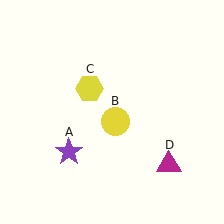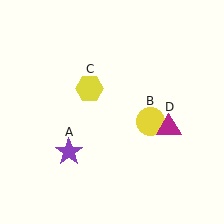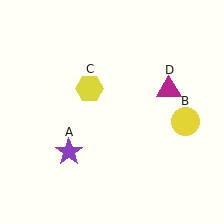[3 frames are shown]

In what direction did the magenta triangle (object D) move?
The magenta triangle (object D) moved up.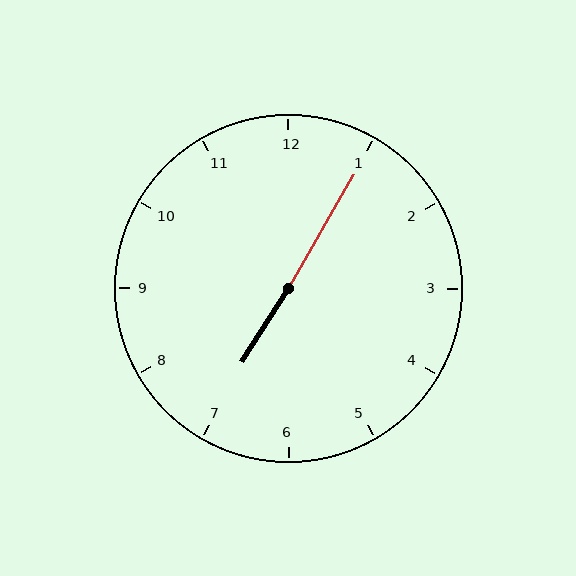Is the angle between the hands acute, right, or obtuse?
It is obtuse.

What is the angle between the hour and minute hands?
Approximately 178 degrees.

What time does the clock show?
7:05.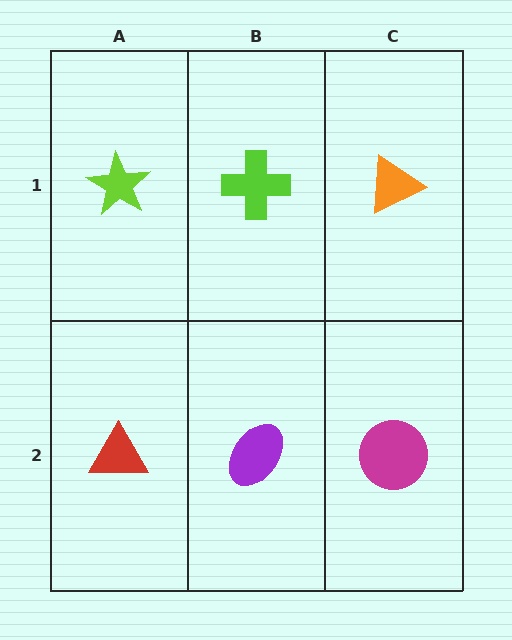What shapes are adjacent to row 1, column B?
A purple ellipse (row 2, column B), a lime star (row 1, column A), an orange triangle (row 1, column C).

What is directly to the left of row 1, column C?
A lime cross.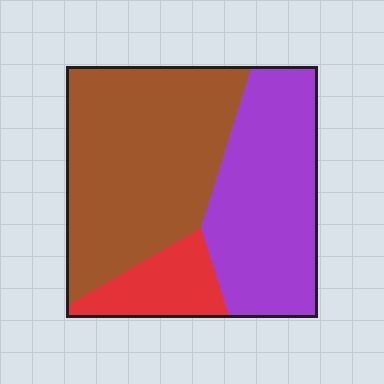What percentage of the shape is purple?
Purple takes up about three eighths (3/8) of the shape.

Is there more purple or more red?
Purple.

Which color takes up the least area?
Red, at roughly 15%.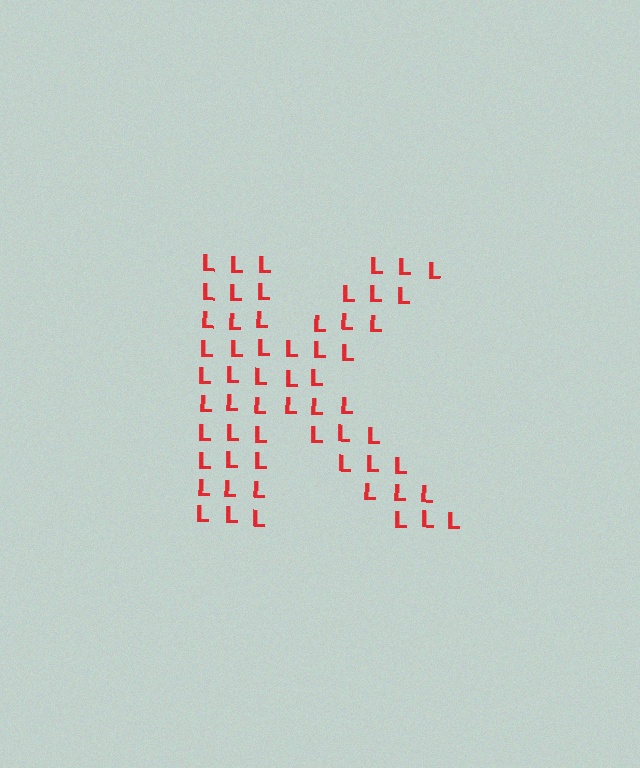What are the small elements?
The small elements are letter L's.